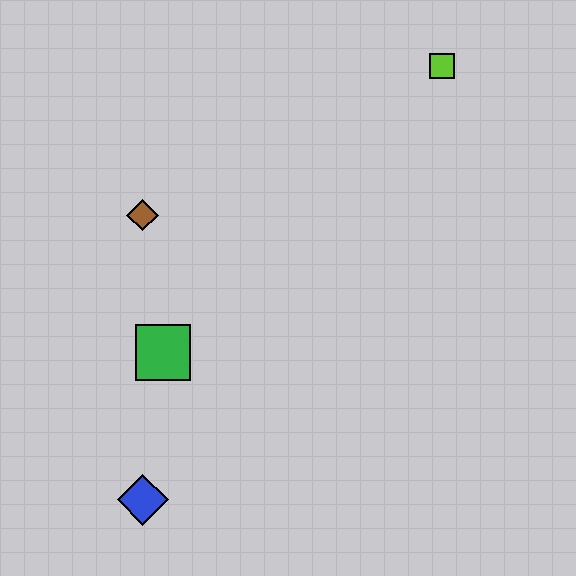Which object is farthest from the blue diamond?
The lime square is farthest from the blue diamond.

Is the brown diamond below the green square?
No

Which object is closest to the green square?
The brown diamond is closest to the green square.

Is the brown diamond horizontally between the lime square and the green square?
No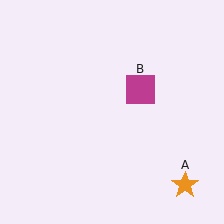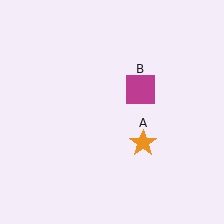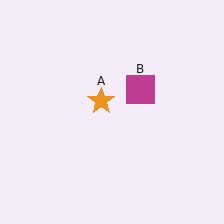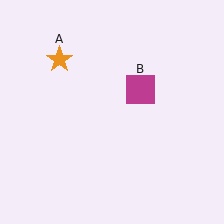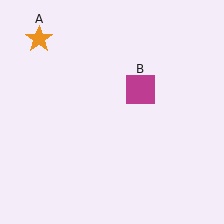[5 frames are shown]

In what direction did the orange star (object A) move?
The orange star (object A) moved up and to the left.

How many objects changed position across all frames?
1 object changed position: orange star (object A).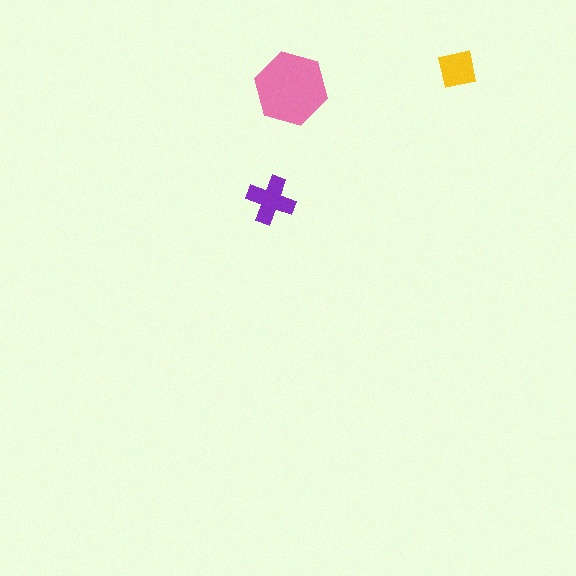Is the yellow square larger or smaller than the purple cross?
Smaller.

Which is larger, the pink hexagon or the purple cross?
The pink hexagon.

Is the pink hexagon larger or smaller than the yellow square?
Larger.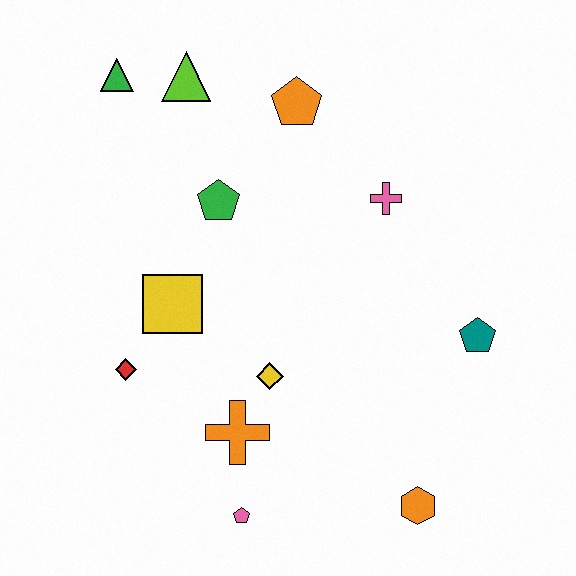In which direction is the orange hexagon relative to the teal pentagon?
The orange hexagon is below the teal pentagon.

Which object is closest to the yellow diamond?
The orange cross is closest to the yellow diamond.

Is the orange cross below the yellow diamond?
Yes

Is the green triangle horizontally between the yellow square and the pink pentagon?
No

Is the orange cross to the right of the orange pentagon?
No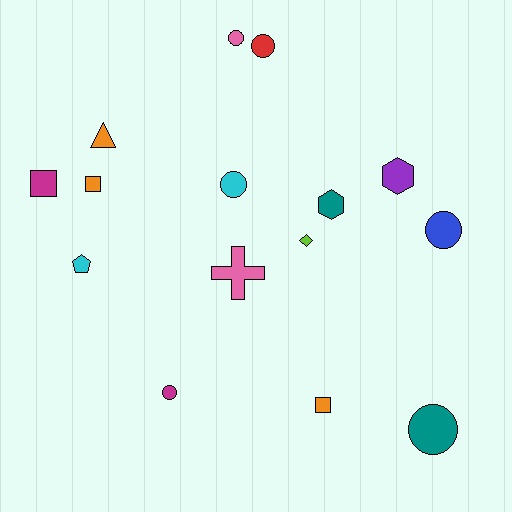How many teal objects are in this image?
There are 2 teal objects.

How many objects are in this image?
There are 15 objects.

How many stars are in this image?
There are no stars.